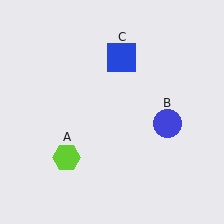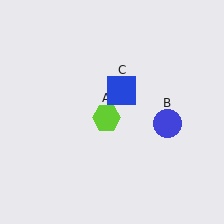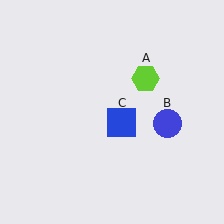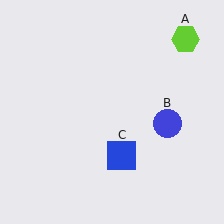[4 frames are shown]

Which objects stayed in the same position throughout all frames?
Blue circle (object B) remained stationary.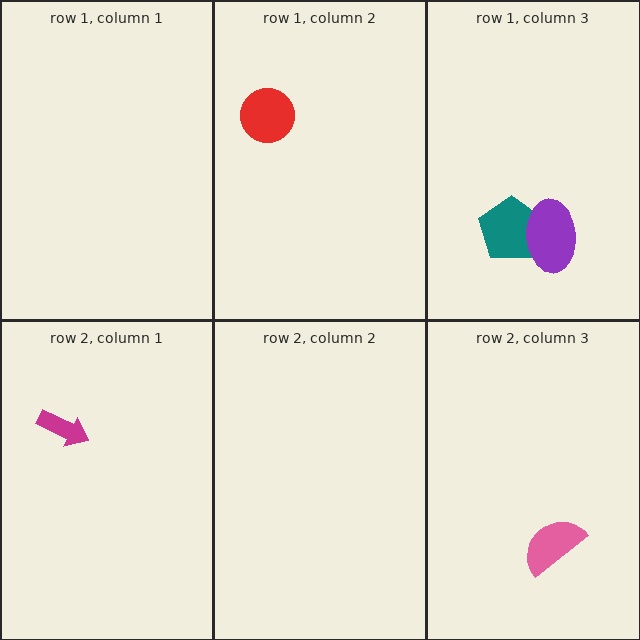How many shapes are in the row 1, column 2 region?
1.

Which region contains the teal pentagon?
The row 1, column 3 region.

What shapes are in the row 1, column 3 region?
The teal pentagon, the purple ellipse.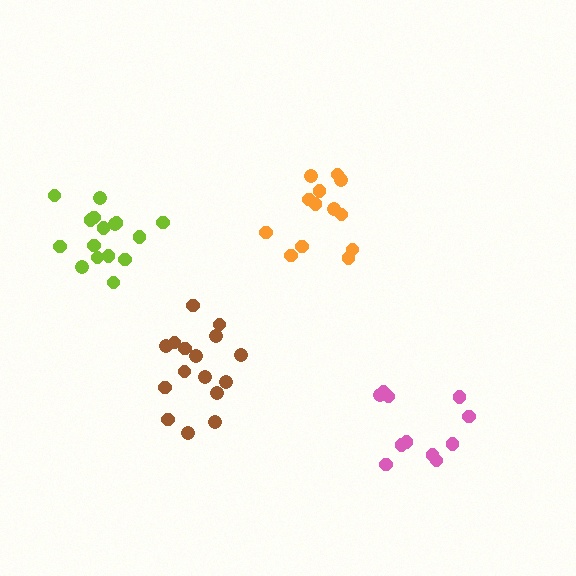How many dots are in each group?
Group 1: 16 dots, Group 2: 11 dots, Group 3: 16 dots, Group 4: 13 dots (56 total).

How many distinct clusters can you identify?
There are 4 distinct clusters.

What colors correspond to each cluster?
The clusters are colored: brown, pink, lime, orange.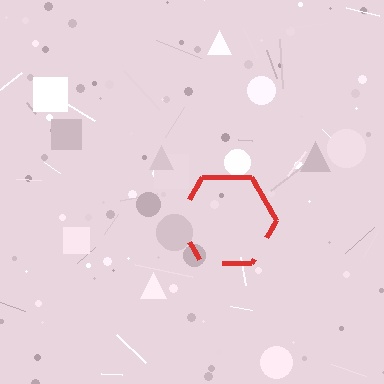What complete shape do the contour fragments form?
The contour fragments form a hexagon.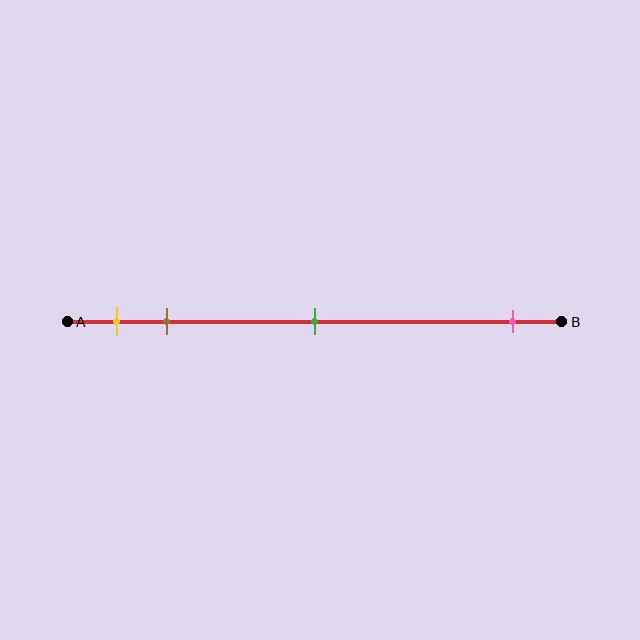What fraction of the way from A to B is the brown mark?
The brown mark is approximately 20% (0.2) of the way from A to B.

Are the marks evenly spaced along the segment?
No, the marks are not evenly spaced.